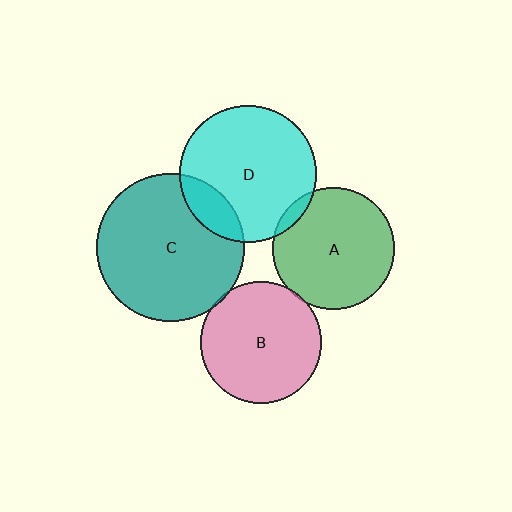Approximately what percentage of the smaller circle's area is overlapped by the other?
Approximately 5%.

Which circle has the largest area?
Circle C (teal).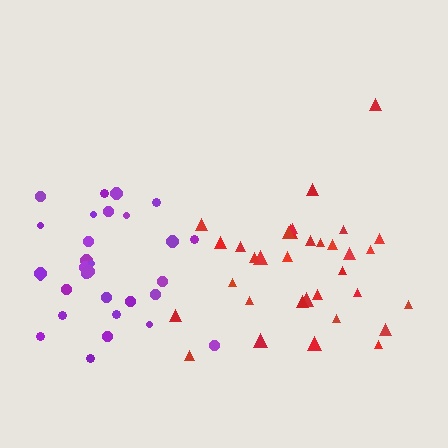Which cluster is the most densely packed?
Purple.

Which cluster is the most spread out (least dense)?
Red.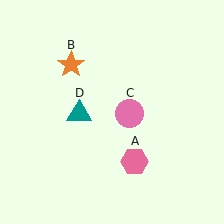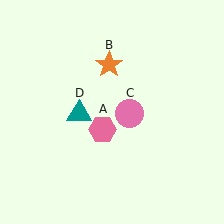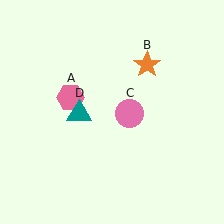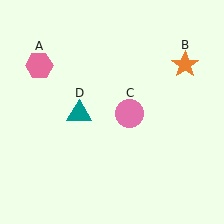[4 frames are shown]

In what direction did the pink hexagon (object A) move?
The pink hexagon (object A) moved up and to the left.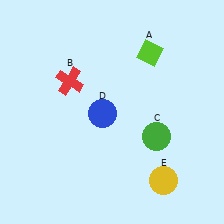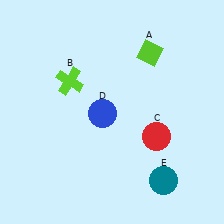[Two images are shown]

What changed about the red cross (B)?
In Image 1, B is red. In Image 2, it changed to lime.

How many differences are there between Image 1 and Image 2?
There are 3 differences between the two images.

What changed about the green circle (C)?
In Image 1, C is green. In Image 2, it changed to red.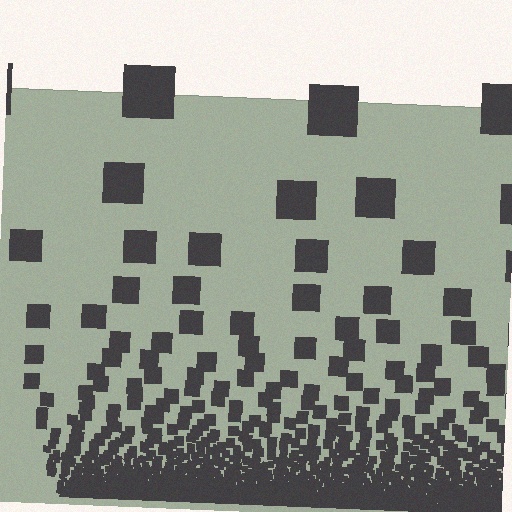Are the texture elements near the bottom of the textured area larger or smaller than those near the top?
Smaller. The gradient is inverted — elements near the bottom are smaller and denser.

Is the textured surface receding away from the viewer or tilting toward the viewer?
The surface appears to tilt toward the viewer. Texture elements get larger and sparser toward the top.